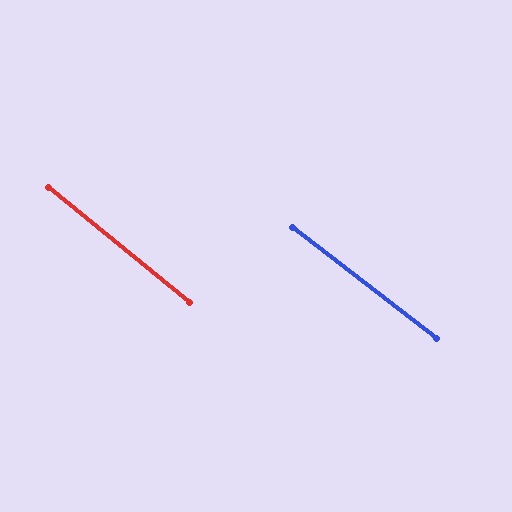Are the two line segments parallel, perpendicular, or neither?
Parallel — their directions differ by only 1.7°.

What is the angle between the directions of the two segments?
Approximately 2 degrees.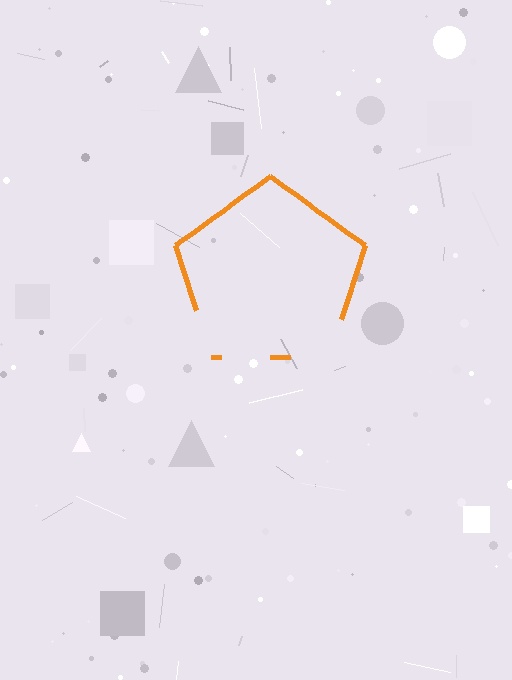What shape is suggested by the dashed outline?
The dashed outline suggests a pentagon.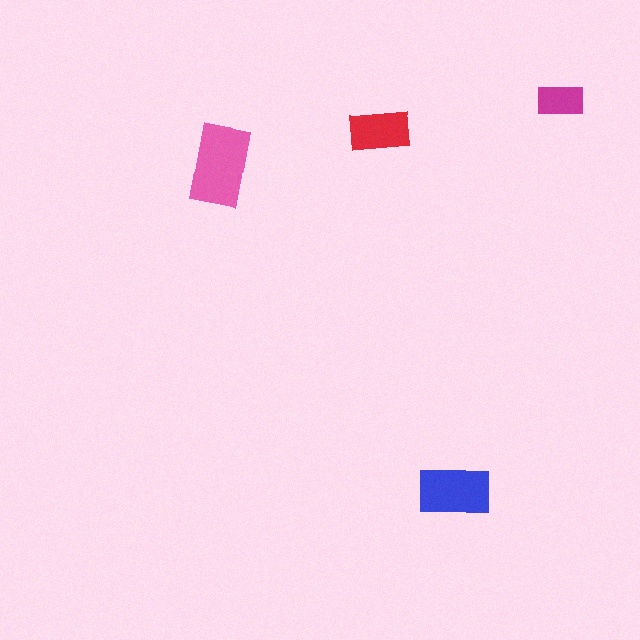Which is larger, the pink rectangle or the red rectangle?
The pink one.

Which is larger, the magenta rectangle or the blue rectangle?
The blue one.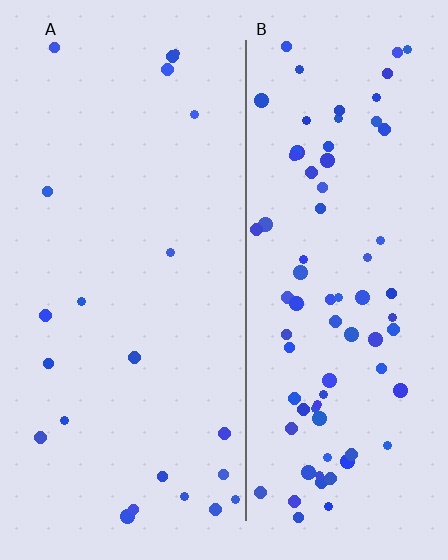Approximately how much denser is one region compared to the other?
Approximately 3.7× — region B over region A.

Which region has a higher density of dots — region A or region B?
B (the right).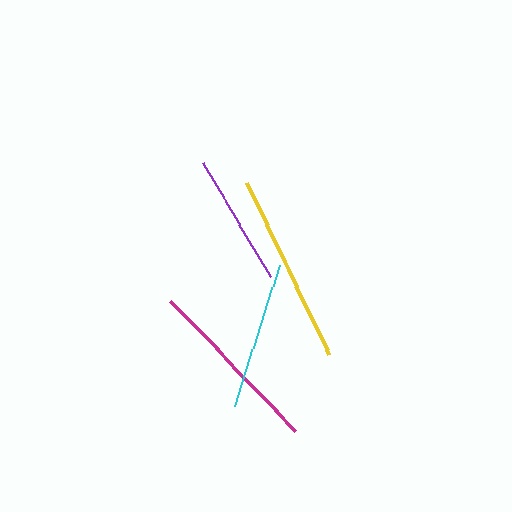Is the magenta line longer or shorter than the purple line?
The magenta line is longer than the purple line.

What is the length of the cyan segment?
The cyan segment is approximately 147 pixels long.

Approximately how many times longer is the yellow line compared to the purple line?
The yellow line is approximately 1.4 times the length of the purple line.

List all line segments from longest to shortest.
From longest to shortest: yellow, magenta, cyan, purple.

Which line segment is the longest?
The yellow line is the longest at approximately 191 pixels.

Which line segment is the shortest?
The purple line is the shortest at approximately 132 pixels.